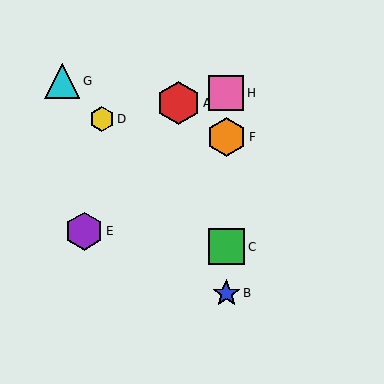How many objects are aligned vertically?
4 objects (B, C, F, H) are aligned vertically.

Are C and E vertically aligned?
No, C is at x≈226 and E is at x≈84.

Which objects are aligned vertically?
Objects B, C, F, H are aligned vertically.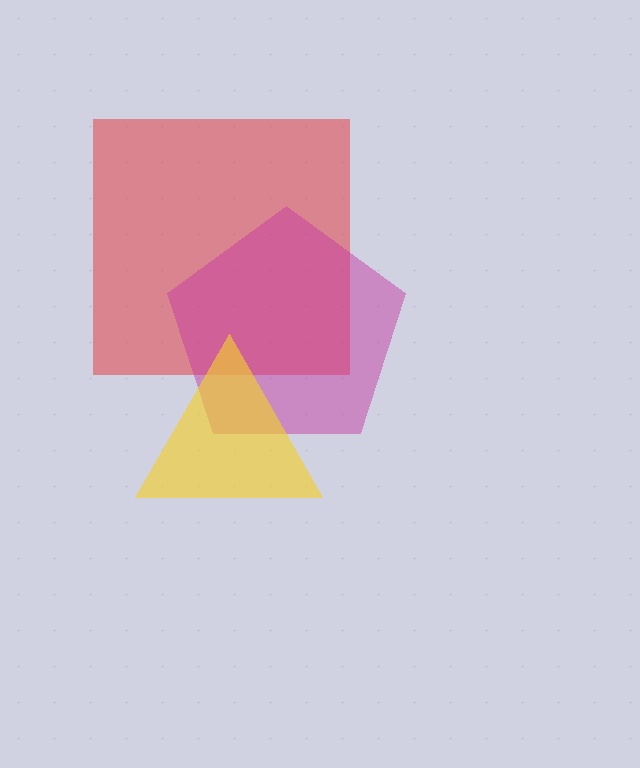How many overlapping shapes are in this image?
There are 3 overlapping shapes in the image.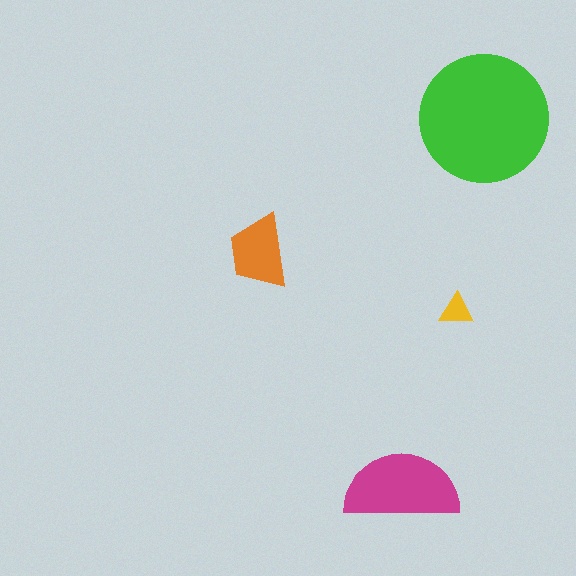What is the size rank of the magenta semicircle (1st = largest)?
2nd.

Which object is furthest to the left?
The orange trapezoid is leftmost.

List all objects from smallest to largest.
The yellow triangle, the orange trapezoid, the magenta semicircle, the green circle.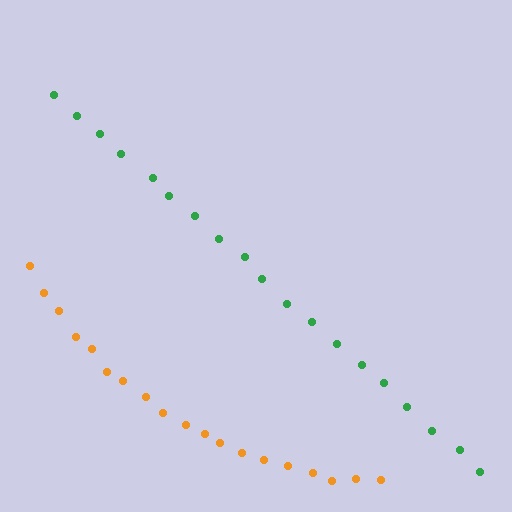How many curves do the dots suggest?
There are 2 distinct paths.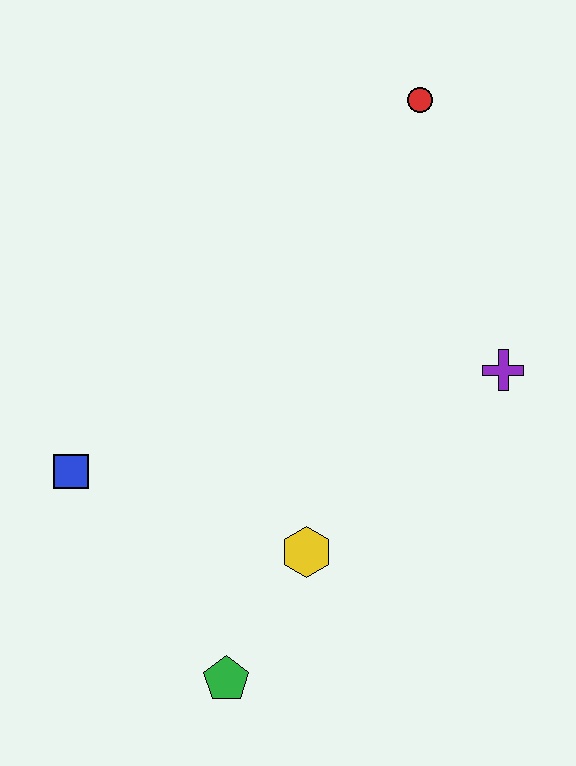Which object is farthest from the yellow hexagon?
The red circle is farthest from the yellow hexagon.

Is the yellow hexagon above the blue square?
No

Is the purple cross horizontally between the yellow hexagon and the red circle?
No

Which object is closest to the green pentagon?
The yellow hexagon is closest to the green pentagon.